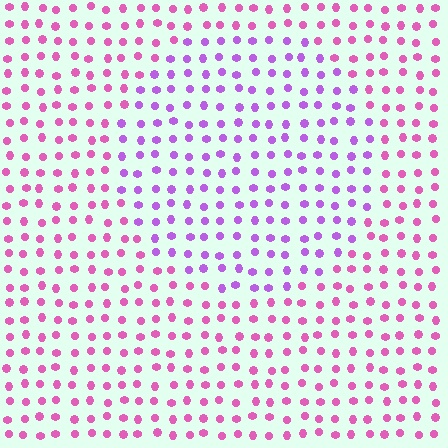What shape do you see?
I see a circle.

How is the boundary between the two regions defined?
The boundary is defined purely by a slight shift in hue (about 36 degrees). Spacing, size, and orientation are identical on both sides.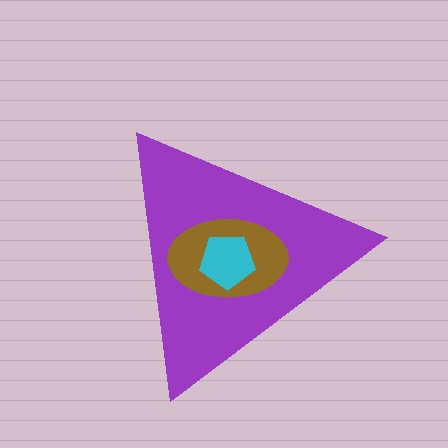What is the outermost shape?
The purple triangle.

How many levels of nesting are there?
3.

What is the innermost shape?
The cyan pentagon.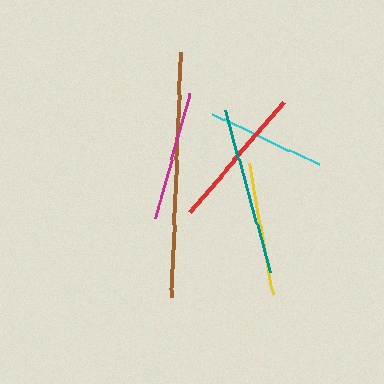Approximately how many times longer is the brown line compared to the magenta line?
The brown line is approximately 1.9 times the length of the magenta line.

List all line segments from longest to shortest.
From longest to shortest: brown, teal, red, yellow, magenta, cyan.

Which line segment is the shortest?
The cyan line is the shortest at approximately 119 pixels.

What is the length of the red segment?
The red segment is approximately 144 pixels long.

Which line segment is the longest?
The brown line is the longest at approximately 246 pixels.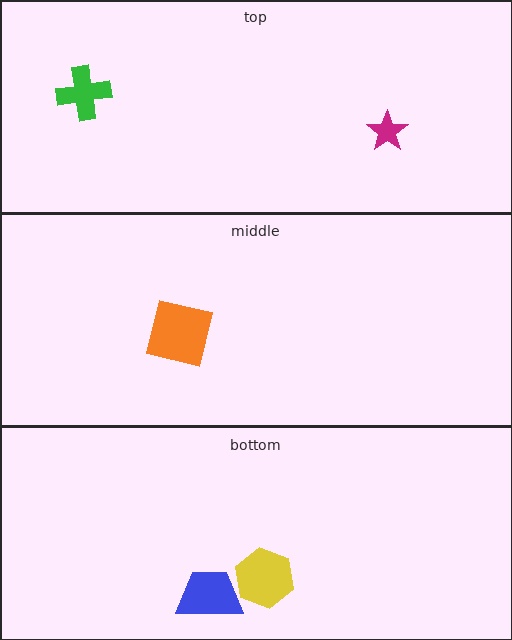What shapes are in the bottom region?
The blue trapezoid, the yellow hexagon.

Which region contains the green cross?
The top region.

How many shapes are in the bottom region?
2.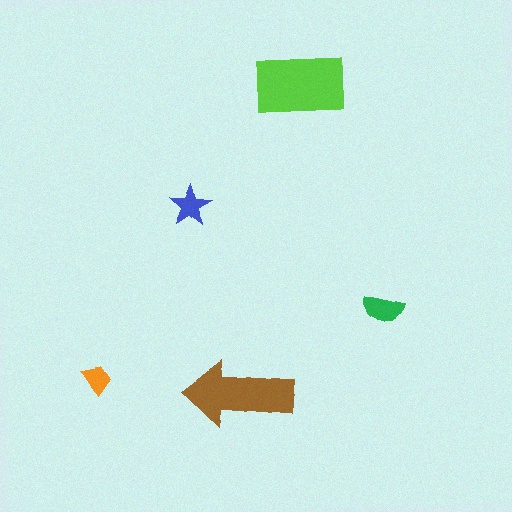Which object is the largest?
The lime rectangle.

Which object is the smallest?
The orange trapezoid.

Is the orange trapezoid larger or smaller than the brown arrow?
Smaller.